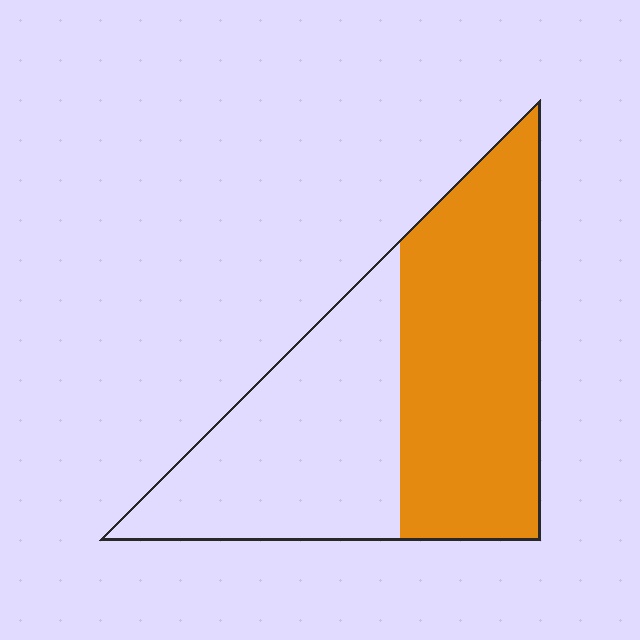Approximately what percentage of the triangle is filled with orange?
Approximately 55%.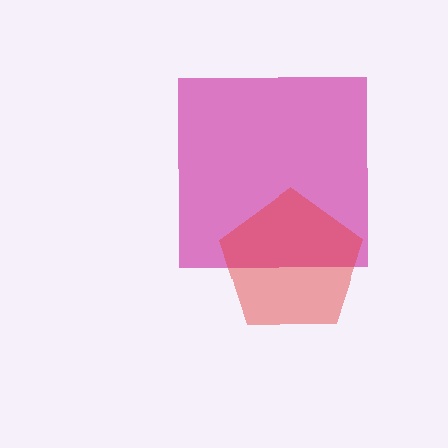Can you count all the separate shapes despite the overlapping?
Yes, there are 2 separate shapes.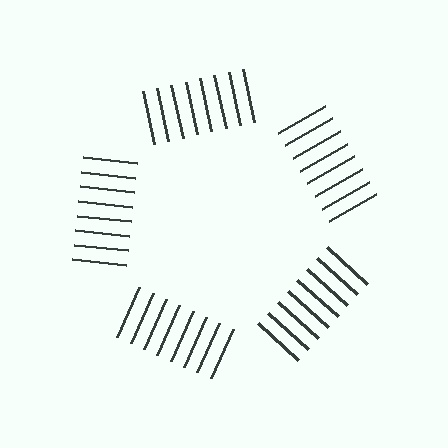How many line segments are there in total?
40 — 8 along each of the 5 edges.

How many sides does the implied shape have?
5 sides — the line-ends trace a pentagon.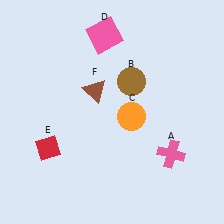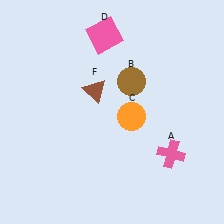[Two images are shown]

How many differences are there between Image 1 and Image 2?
There is 1 difference between the two images.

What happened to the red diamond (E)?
The red diamond (E) was removed in Image 2. It was in the bottom-left area of Image 1.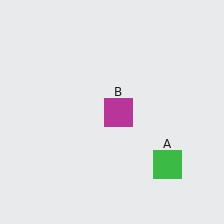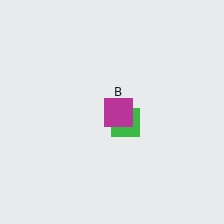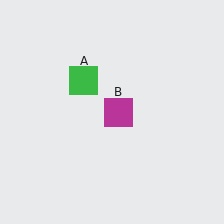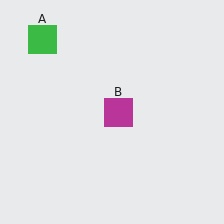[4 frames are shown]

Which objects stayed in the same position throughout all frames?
Magenta square (object B) remained stationary.